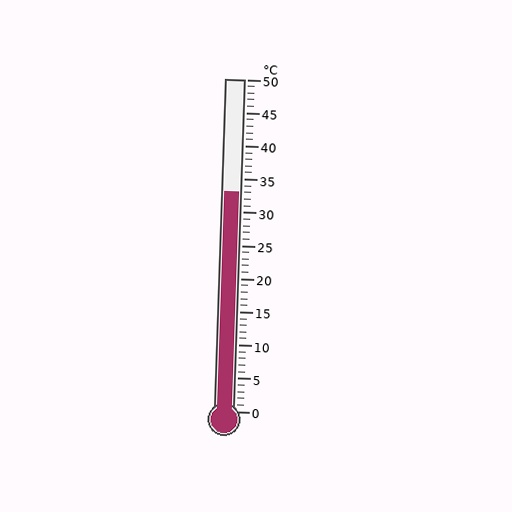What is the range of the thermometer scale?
The thermometer scale ranges from 0°C to 50°C.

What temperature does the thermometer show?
The thermometer shows approximately 33°C.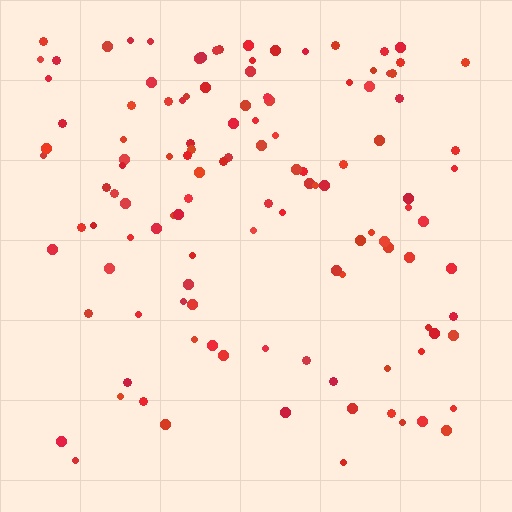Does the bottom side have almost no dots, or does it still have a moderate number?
Still a moderate number, just noticeably fewer than the top.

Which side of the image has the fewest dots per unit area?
The bottom.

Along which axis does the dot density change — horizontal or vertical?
Vertical.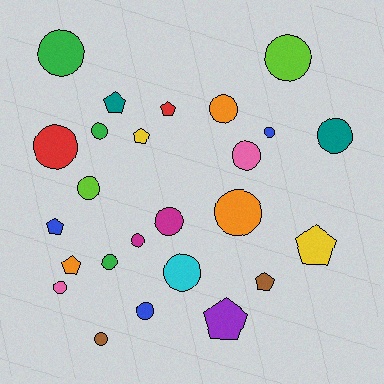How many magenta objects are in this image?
There are 2 magenta objects.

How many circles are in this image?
There are 17 circles.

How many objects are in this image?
There are 25 objects.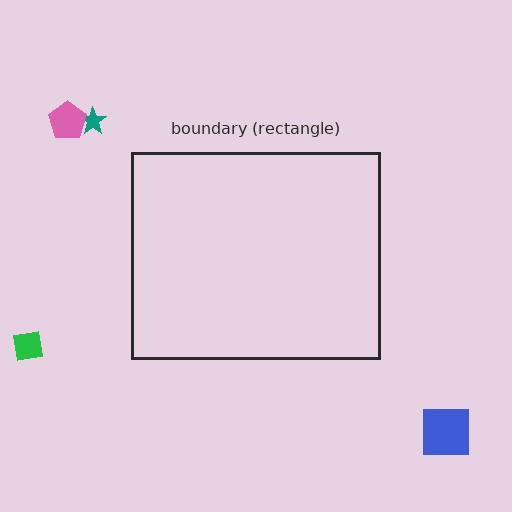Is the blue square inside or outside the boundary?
Outside.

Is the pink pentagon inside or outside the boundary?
Outside.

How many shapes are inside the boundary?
0 inside, 4 outside.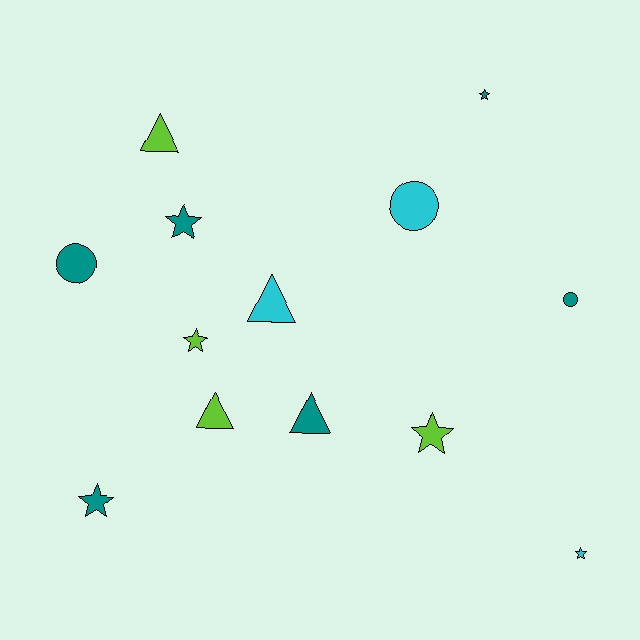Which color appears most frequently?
Teal, with 6 objects.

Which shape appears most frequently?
Star, with 6 objects.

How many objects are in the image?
There are 13 objects.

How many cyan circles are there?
There is 1 cyan circle.